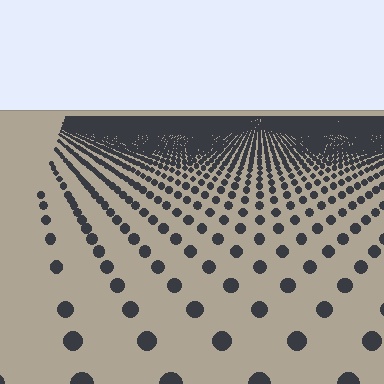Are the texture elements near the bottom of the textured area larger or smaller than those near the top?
Larger. Near the bottom, elements are closer to the viewer and appear at a bigger on-screen size.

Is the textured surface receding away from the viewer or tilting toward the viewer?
The surface is receding away from the viewer. Texture elements get smaller and denser toward the top.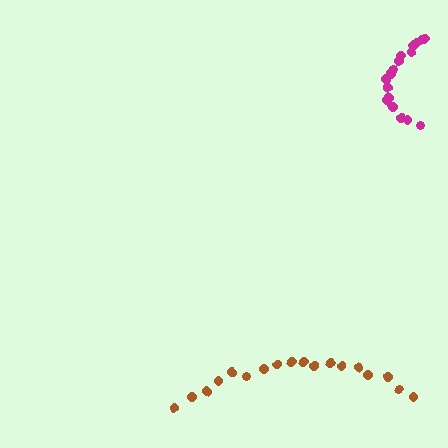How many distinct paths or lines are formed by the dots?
There are 2 distinct paths.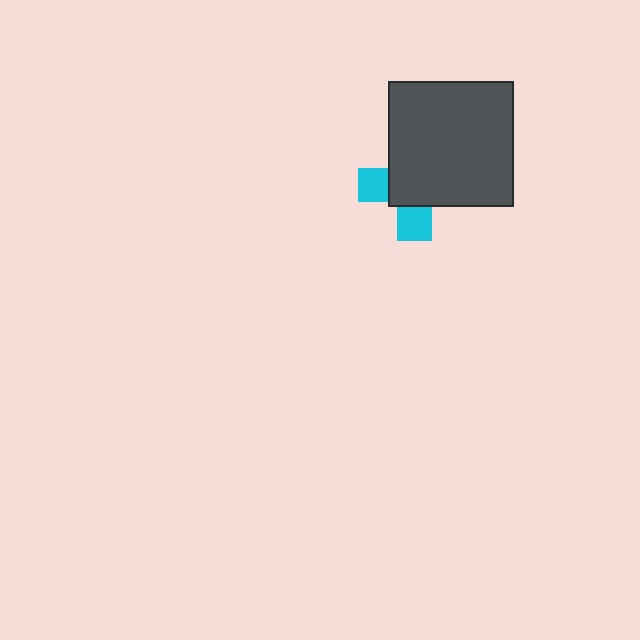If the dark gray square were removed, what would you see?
You would see the complete cyan cross.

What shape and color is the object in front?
The object in front is a dark gray square.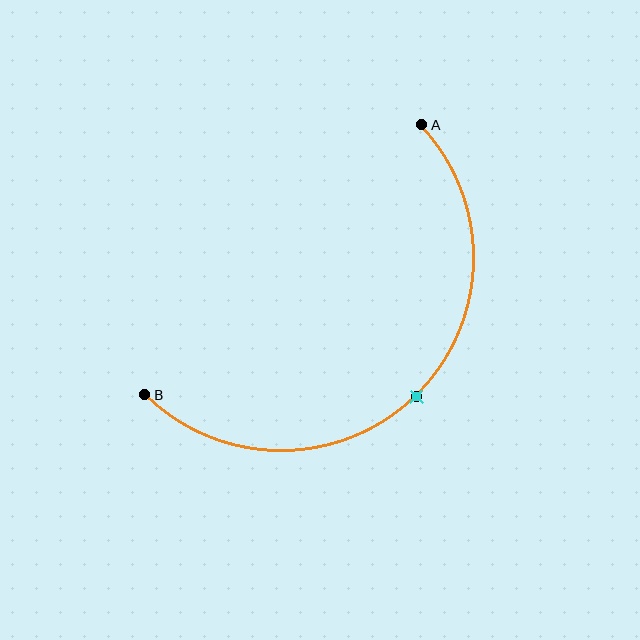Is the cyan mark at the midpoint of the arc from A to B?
Yes. The cyan mark lies on the arc at equal arc-length from both A and B — it is the arc midpoint.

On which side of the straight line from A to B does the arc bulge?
The arc bulges below and to the right of the straight line connecting A and B.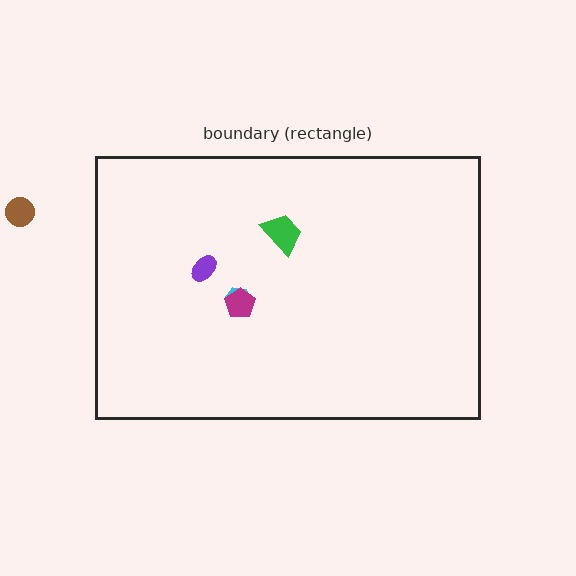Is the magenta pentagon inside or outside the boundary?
Inside.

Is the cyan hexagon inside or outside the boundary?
Inside.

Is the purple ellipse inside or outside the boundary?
Inside.